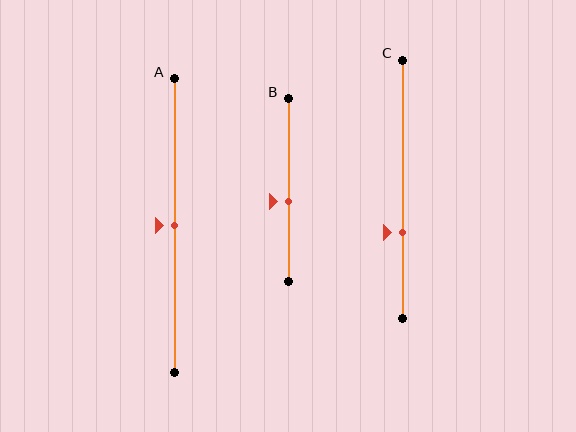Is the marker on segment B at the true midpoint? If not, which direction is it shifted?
No, the marker on segment B is shifted downward by about 6% of the segment length.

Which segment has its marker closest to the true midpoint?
Segment A has its marker closest to the true midpoint.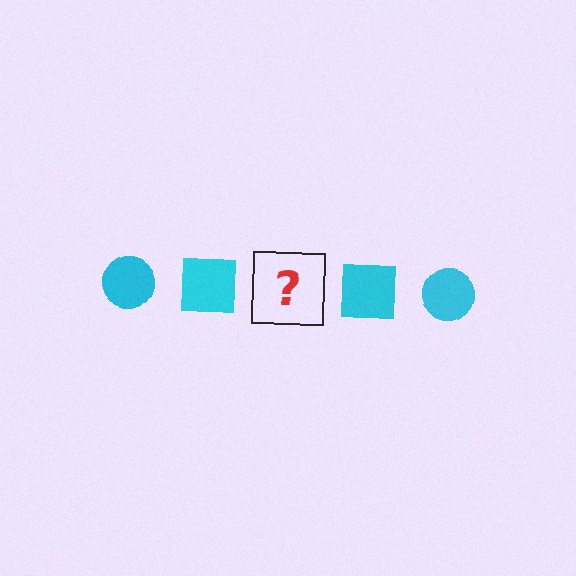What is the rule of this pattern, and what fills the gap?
The rule is that the pattern cycles through circle, square shapes in cyan. The gap should be filled with a cyan circle.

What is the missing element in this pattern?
The missing element is a cyan circle.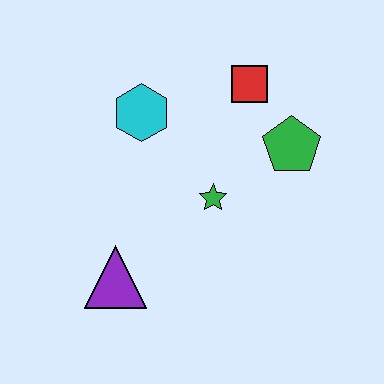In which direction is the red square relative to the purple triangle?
The red square is above the purple triangle.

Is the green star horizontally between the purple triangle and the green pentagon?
Yes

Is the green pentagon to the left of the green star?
No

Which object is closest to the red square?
The green pentagon is closest to the red square.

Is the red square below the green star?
No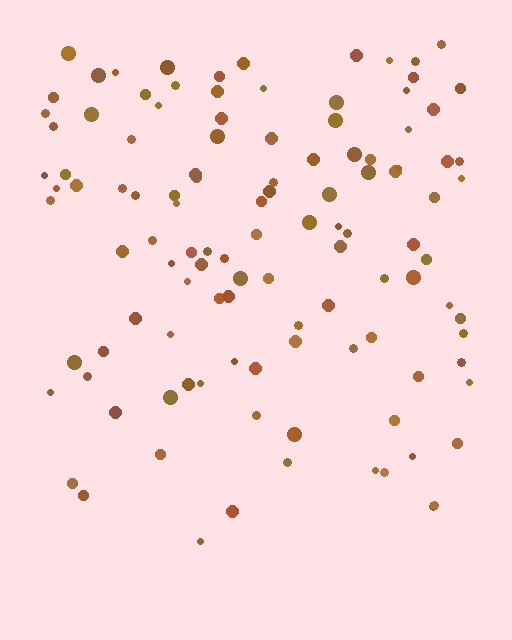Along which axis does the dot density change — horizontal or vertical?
Vertical.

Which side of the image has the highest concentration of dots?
The top.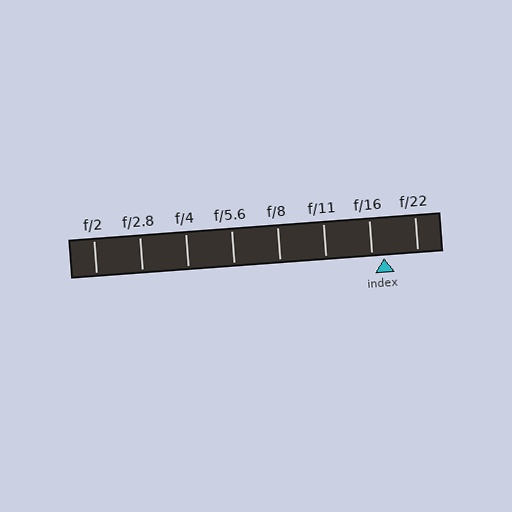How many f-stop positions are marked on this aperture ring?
There are 8 f-stop positions marked.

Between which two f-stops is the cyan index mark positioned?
The index mark is between f/16 and f/22.